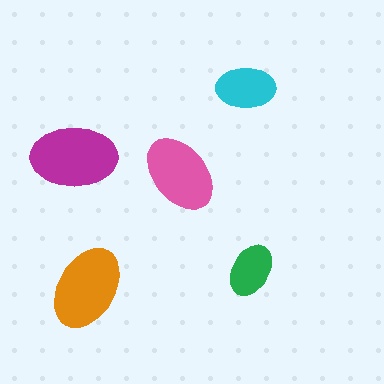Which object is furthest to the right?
The green ellipse is rightmost.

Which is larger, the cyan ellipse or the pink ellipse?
The pink one.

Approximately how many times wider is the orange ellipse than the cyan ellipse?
About 1.5 times wider.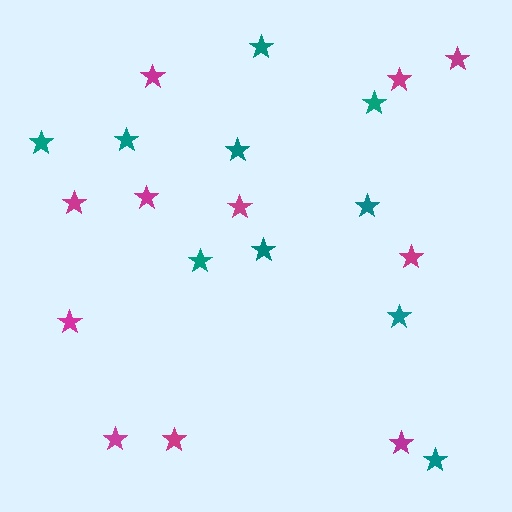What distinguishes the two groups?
There are 2 groups: one group of magenta stars (11) and one group of teal stars (10).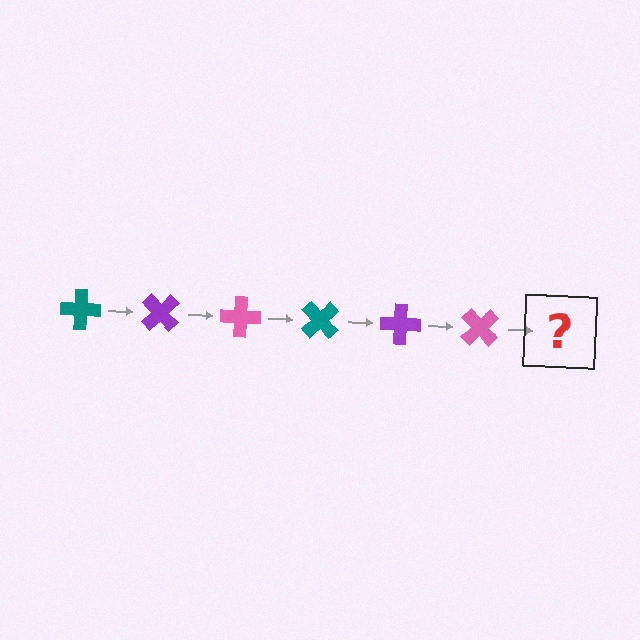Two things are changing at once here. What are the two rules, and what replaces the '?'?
The two rules are that it rotates 45 degrees each step and the color cycles through teal, purple, and pink. The '?' should be a teal cross, rotated 270 degrees from the start.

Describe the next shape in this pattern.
It should be a teal cross, rotated 270 degrees from the start.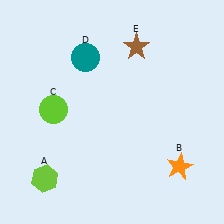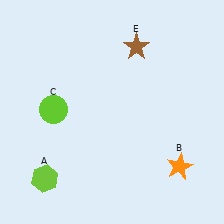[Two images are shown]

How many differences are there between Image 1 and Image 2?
There is 1 difference between the two images.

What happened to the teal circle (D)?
The teal circle (D) was removed in Image 2. It was in the top-left area of Image 1.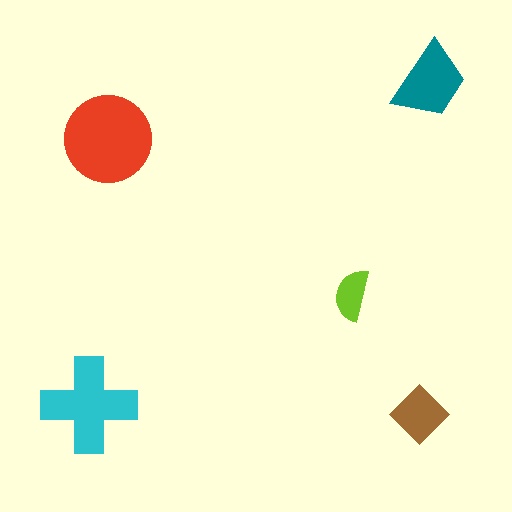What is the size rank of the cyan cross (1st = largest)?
2nd.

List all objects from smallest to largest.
The lime semicircle, the brown diamond, the teal trapezoid, the cyan cross, the red circle.